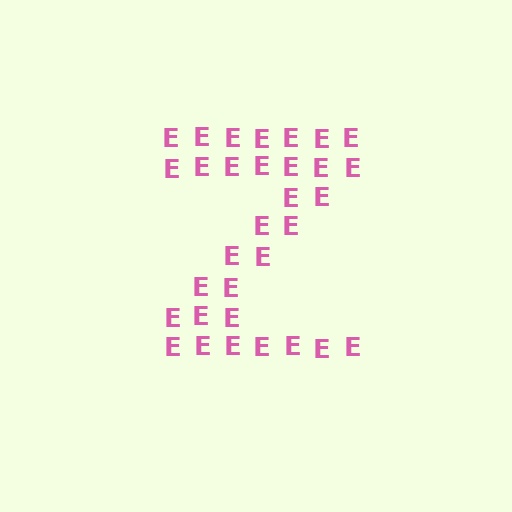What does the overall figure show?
The overall figure shows the letter Z.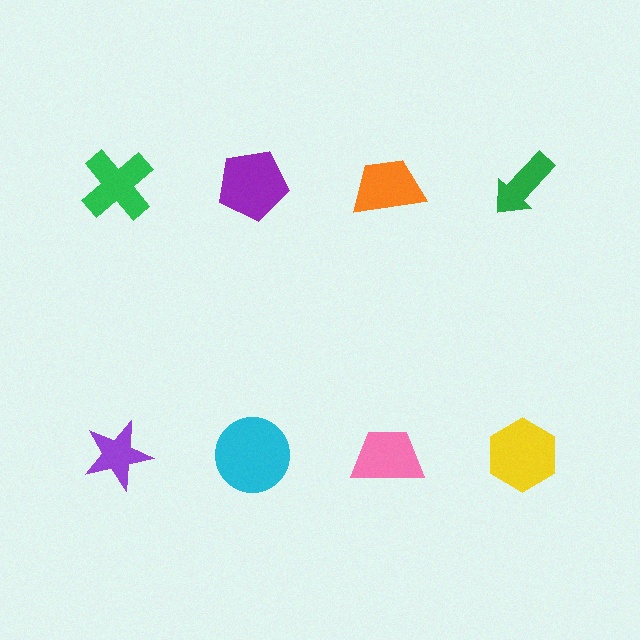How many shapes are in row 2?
4 shapes.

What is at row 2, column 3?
A pink trapezoid.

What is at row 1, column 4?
A green arrow.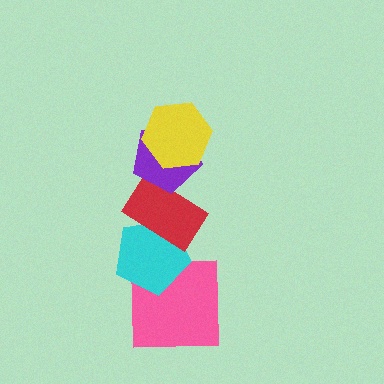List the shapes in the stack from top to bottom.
From top to bottom: the yellow hexagon, the purple pentagon, the red rectangle, the cyan pentagon, the pink square.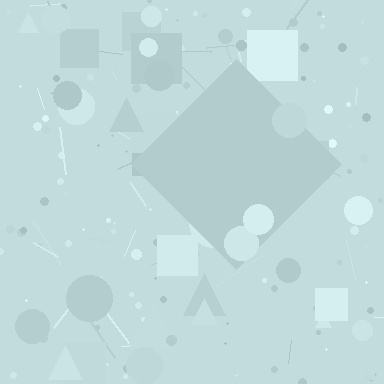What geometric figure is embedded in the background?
A diamond is embedded in the background.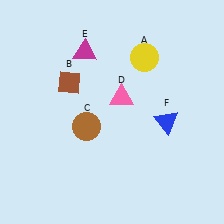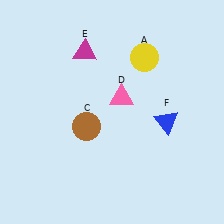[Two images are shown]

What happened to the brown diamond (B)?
The brown diamond (B) was removed in Image 2. It was in the top-left area of Image 1.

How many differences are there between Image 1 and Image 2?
There is 1 difference between the two images.